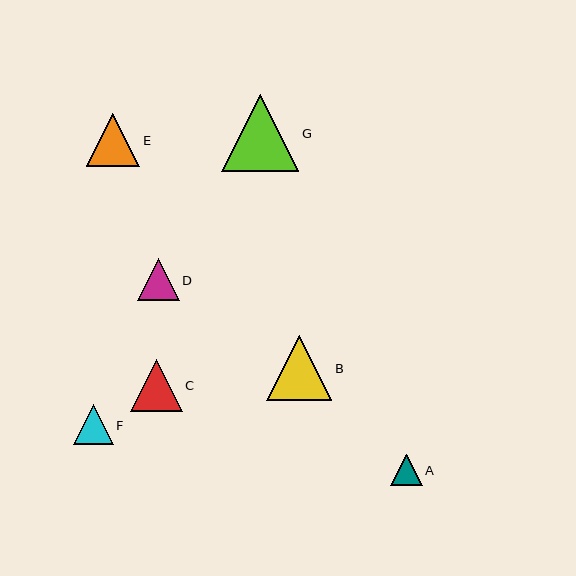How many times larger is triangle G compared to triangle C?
Triangle G is approximately 1.5 times the size of triangle C.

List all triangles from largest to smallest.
From largest to smallest: G, B, E, C, D, F, A.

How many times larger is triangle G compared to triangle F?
Triangle G is approximately 2.0 times the size of triangle F.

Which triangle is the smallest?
Triangle A is the smallest with a size of approximately 32 pixels.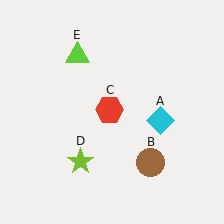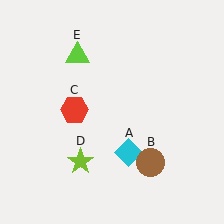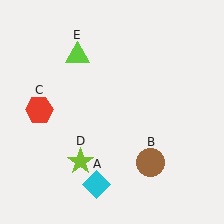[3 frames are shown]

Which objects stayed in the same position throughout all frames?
Brown circle (object B) and lime star (object D) and lime triangle (object E) remained stationary.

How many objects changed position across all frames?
2 objects changed position: cyan diamond (object A), red hexagon (object C).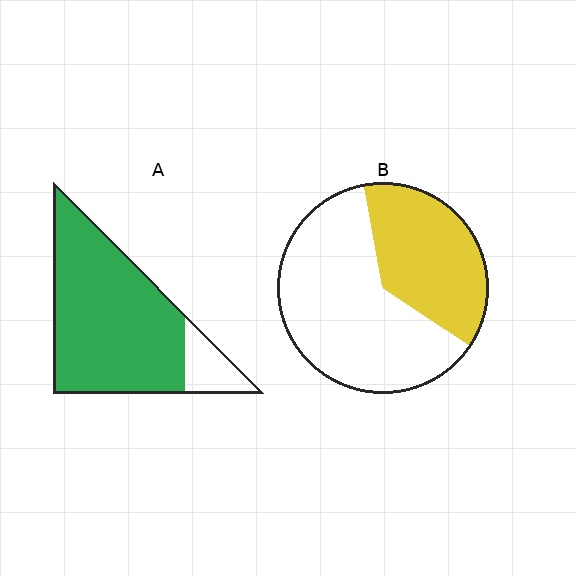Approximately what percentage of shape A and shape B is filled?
A is approximately 85% and B is approximately 35%.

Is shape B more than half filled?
No.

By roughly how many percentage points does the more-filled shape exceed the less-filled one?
By roughly 50 percentage points (A over B).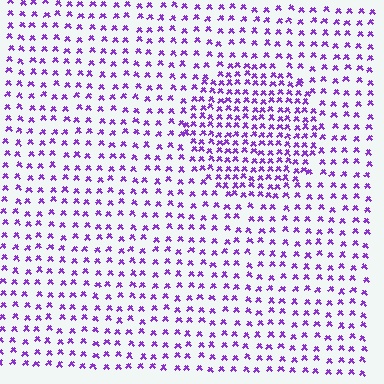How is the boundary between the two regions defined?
The boundary is defined by a change in element density (approximately 1.9x ratio). All elements are the same color, size, and shape.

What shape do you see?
I see a circle.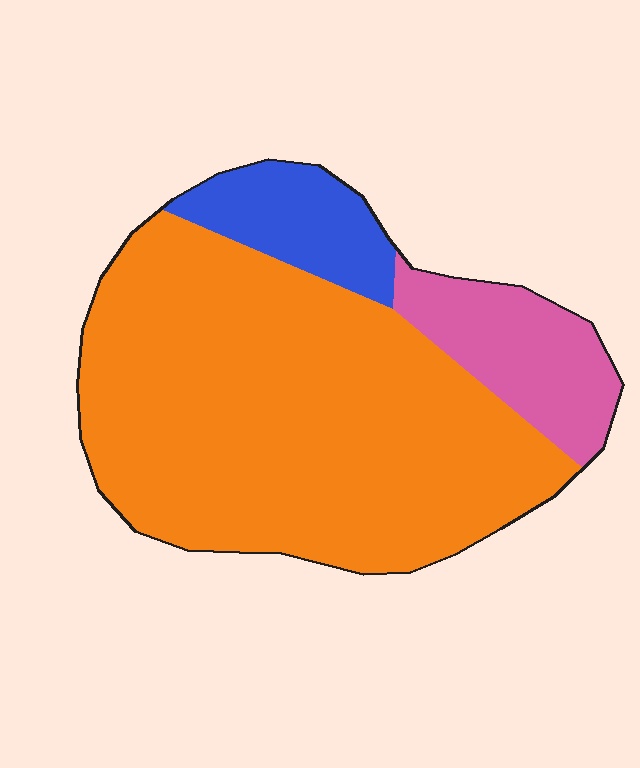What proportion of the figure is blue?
Blue covers around 10% of the figure.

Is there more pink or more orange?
Orange.